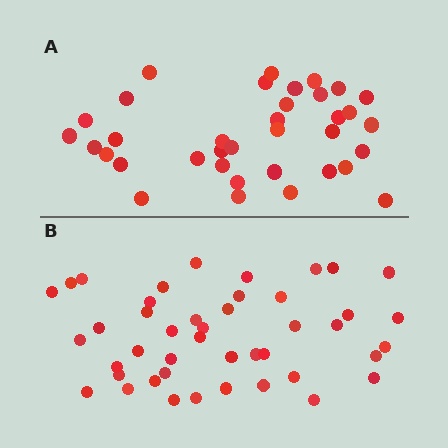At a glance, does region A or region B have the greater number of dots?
Region B (the bottom region) has more dots.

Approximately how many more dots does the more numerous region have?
Region B has roughly 8 or so more dots than region A.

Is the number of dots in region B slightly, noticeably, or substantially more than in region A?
Region B has only slightly more — the two regions are fairly close. The ratio is roughly 1.2 to 1.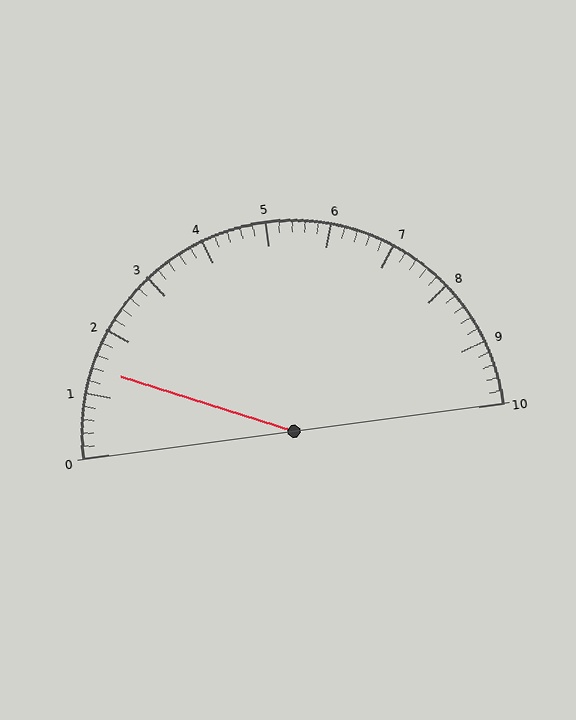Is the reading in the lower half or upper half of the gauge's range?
The reading is in the lower half of the range (0 to 10).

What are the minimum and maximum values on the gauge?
The gauge ranges from 0 to 10.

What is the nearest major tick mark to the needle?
The nearest major tick mark is 1.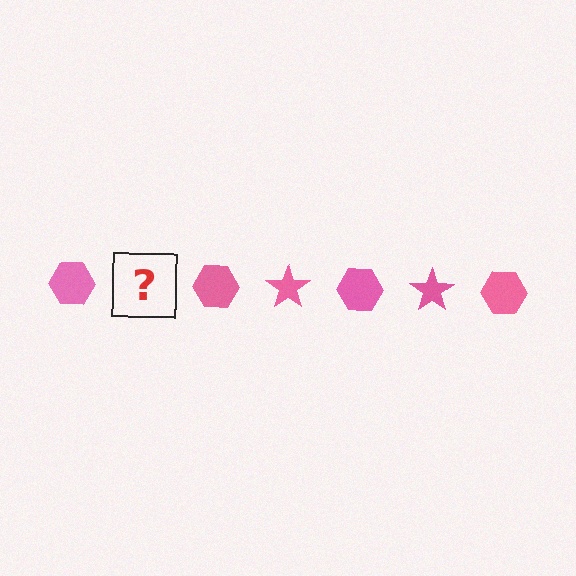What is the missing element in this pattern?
The missing element is a pink star.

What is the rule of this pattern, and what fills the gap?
The rule is that the pattern cycles through hexagon, star shapes in pink. The gap should be filled with a pink star.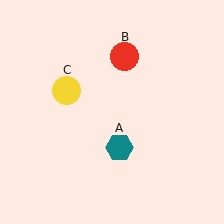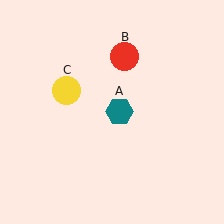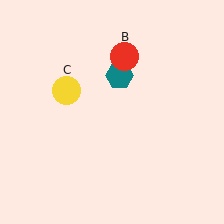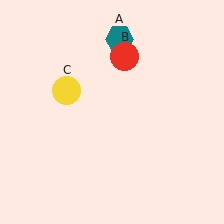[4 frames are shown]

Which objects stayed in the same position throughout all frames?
Red circle (object B) and yellow circle (object C) remained stationary.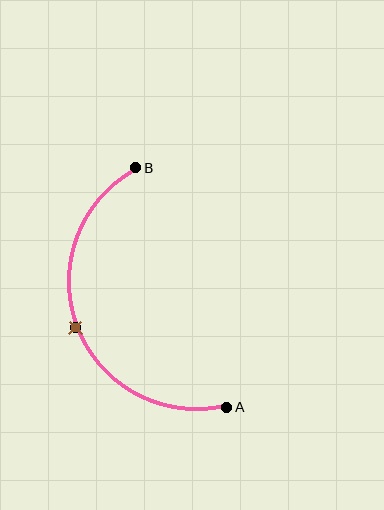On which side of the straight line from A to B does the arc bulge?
The arc bulges to the left of the straight line connecting A and B.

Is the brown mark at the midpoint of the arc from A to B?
Yes. The brown mark lies on the arc at equal arc-length from both A and B — it is the arc midpoint.